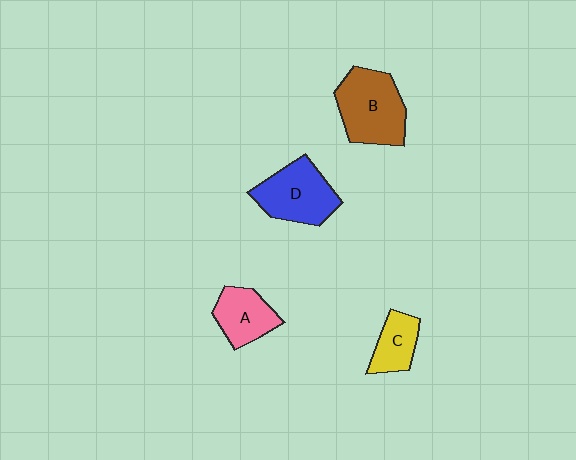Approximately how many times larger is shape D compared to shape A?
Approximately 1.4 times.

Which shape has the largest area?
Shape B (brown).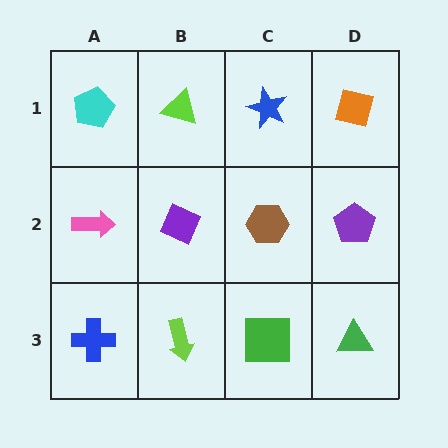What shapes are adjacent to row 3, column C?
A brown hexagon (row 2, column C), a lime arrow (row 3, column B), a green triangle (row 3, column D).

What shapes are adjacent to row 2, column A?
A cyan pentagon (row 1, column A), a blue cross (row 3, column A), a purple diamond (row 2, column B).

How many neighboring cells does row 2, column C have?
4.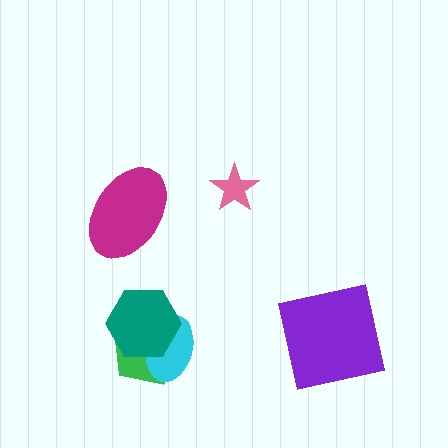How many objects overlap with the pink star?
0 objects overlap with the pink star.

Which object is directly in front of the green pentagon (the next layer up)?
The cyan ellipse is directly in front of the green pentagon.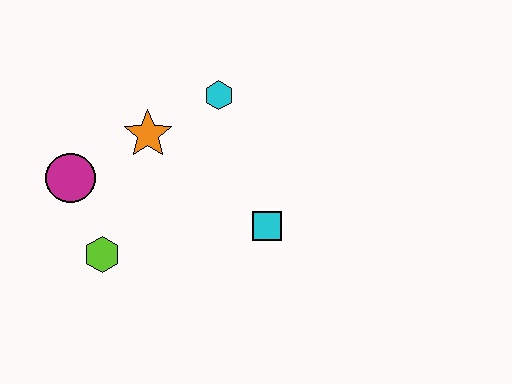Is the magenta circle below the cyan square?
No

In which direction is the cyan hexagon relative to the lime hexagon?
The cyan hexagon is above the lime hexagon.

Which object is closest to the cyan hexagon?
The orange star is closest to the cyan hexagon.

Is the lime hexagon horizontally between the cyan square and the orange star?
No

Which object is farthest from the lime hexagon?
The cyan hexagon is farthest from the lime hexagon.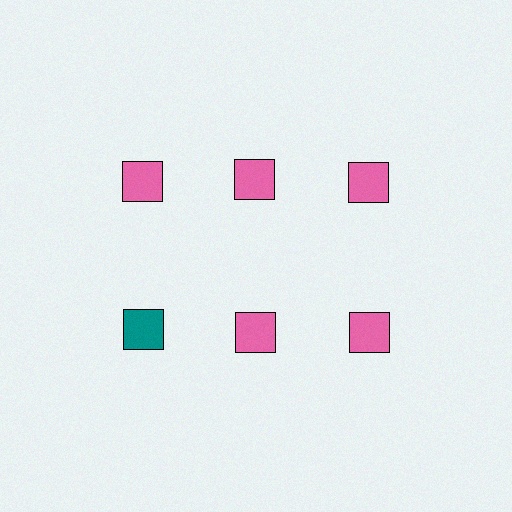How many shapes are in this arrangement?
There are 6 shapes arranged in a grid pattern.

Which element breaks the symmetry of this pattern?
The teal square in the second row, leftmost column breaks the symmetry. All other shapes are pink squares.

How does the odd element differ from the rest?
It has a different color: teal instead of pink.